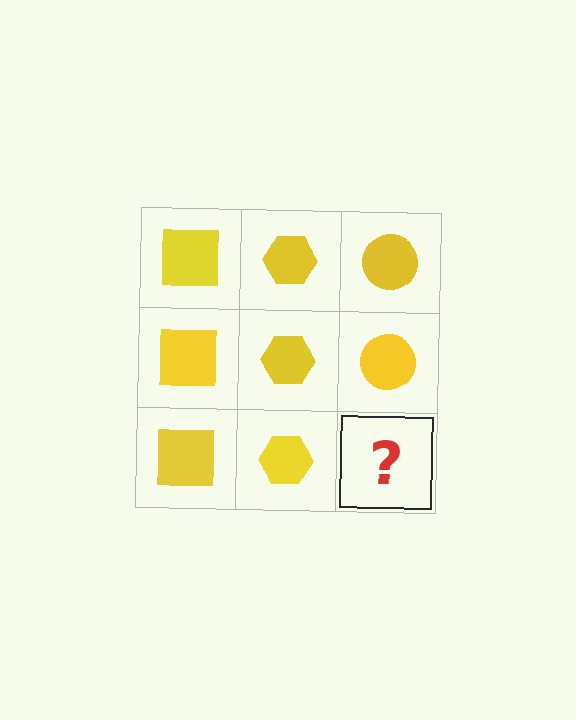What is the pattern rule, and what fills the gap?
The rule is that each column has a consistent shape. The gap should be filled with a yellow circle.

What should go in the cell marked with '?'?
The missing cell should contain a yellow circle.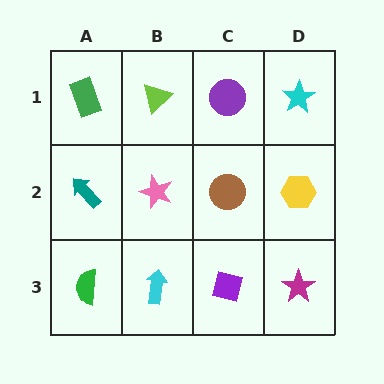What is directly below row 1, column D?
A yellow hexagon.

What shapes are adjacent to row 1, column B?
A pink star (row 2, column B), a green rectangle (row 1, column A), a purple circle (row 1, column C).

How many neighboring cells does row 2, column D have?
3.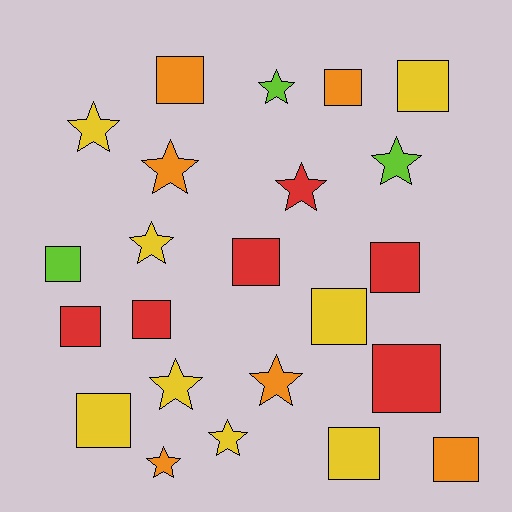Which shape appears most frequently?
Square, with 13 objects.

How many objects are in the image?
There are 23 objects.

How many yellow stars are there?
There are 4 yellow stars.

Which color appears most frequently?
Yellow, with 8 objects.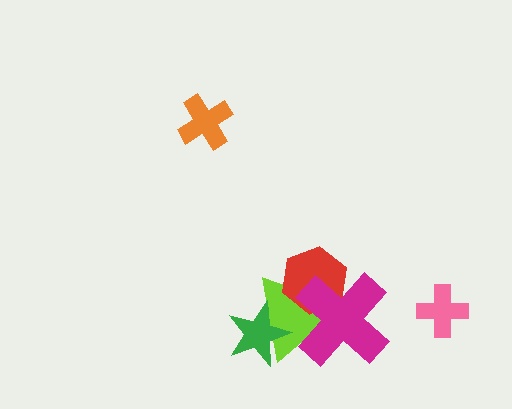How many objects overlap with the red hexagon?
2 objects overlap with the red hexagon.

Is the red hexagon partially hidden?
Yes, it is partially covered by another shape.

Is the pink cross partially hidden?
No, no other shape covers it.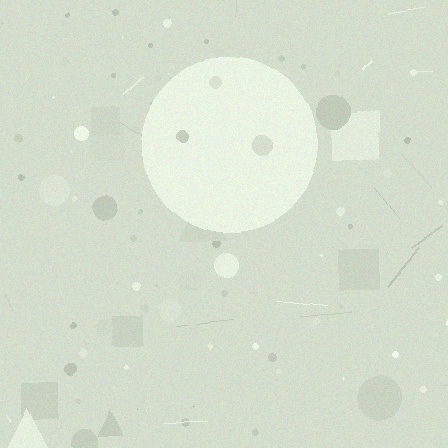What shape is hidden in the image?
A circle is hidden in the image.